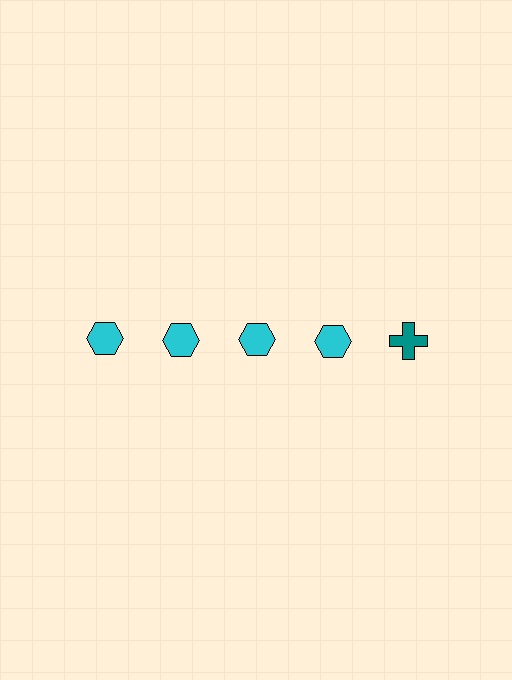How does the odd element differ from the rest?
It differs in both color (teal instead of cyan) and shape (cross instead of hexagon).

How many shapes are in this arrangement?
There are 5 shapes arranged in a grid pattern.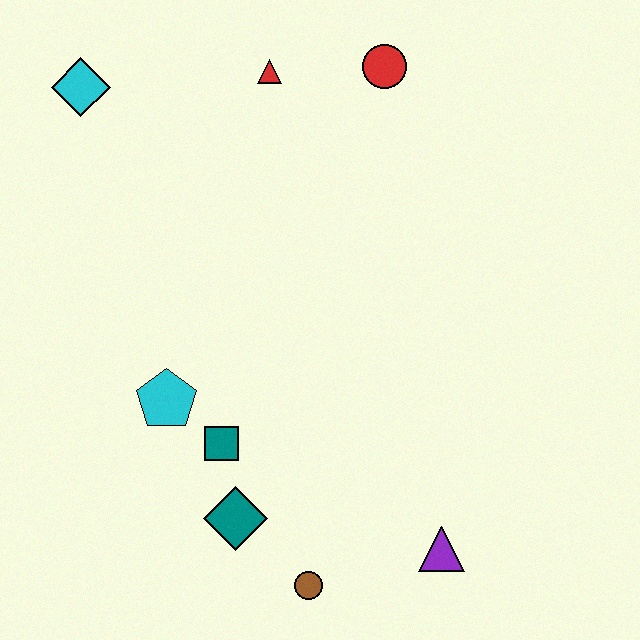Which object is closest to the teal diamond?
The teal square is closest to the teal diamond.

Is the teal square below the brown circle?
No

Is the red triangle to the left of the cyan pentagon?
No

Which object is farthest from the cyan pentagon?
The red circle is farthest from the cyan pentagon.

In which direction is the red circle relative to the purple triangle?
The red circle is above the purple triangle.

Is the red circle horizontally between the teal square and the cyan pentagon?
No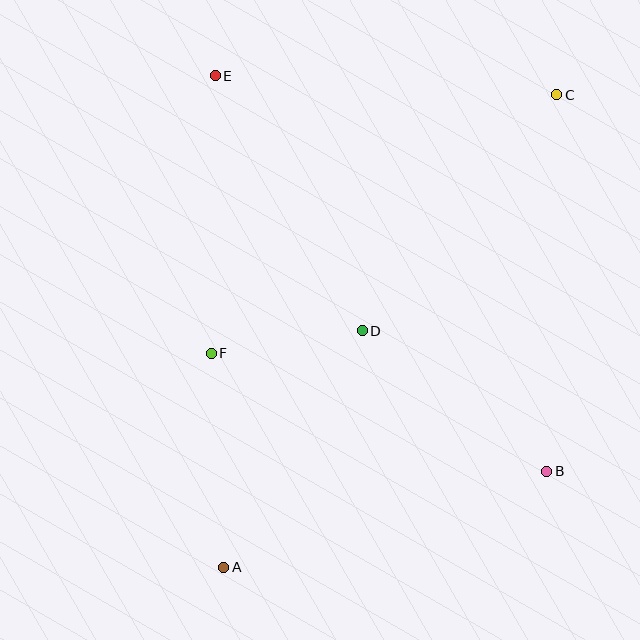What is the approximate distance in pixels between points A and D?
The distance between A and D is approximately 274 pixels.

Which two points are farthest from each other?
Points A and C are farthest from each other.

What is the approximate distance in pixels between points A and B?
The distance between A and B is approximately 337 pixels.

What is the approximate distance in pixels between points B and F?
The distance between B and F is approximately 356 pixels.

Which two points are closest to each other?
Points D and F are closest to each other.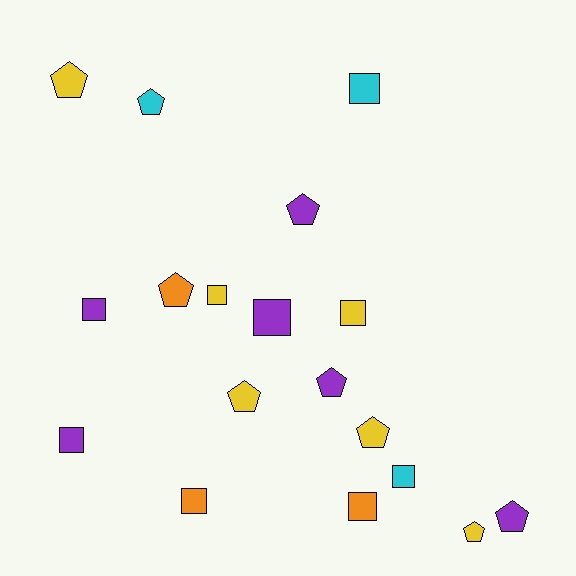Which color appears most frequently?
Yellow, with 6 objects.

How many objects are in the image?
There are 18 objects.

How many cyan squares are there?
There are 2 cyan squares.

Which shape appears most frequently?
Pentagon, with 9 objects.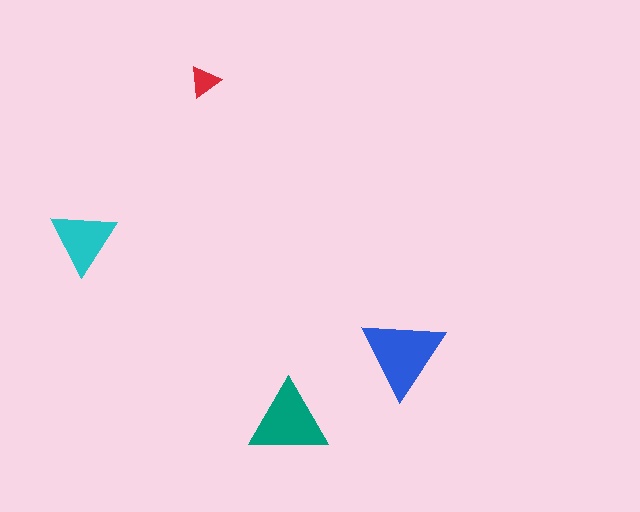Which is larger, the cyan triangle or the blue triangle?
The blue one.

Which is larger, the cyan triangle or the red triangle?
The cyan one.